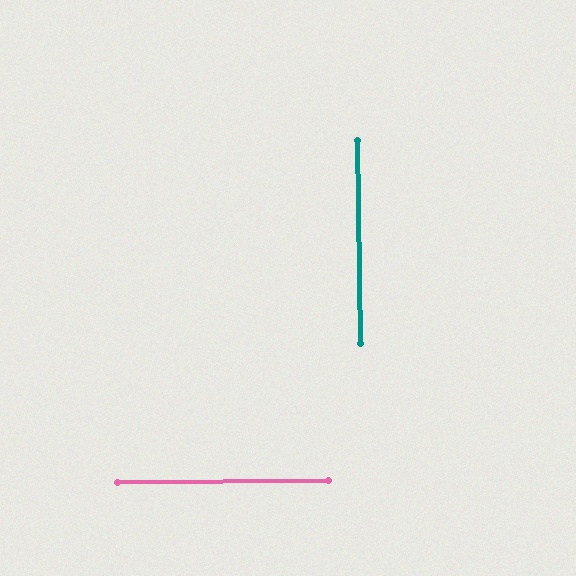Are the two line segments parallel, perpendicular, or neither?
Perpendicular — they meet at approximately 90°.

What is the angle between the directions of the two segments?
Approximately 90 degrees.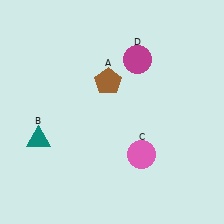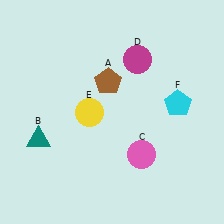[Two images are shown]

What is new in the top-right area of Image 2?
A cyan pentagon (F) was added in the top-right area of Image 2.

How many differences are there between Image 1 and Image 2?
There are 2 differences between the two images.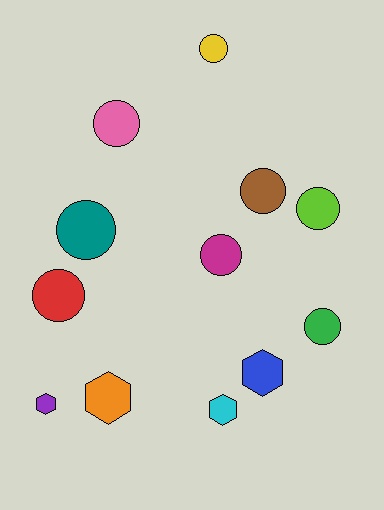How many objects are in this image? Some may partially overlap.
There are 12 objects.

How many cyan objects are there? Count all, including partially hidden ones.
There is 1 cyan object.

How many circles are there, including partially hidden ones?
There are 8 circles.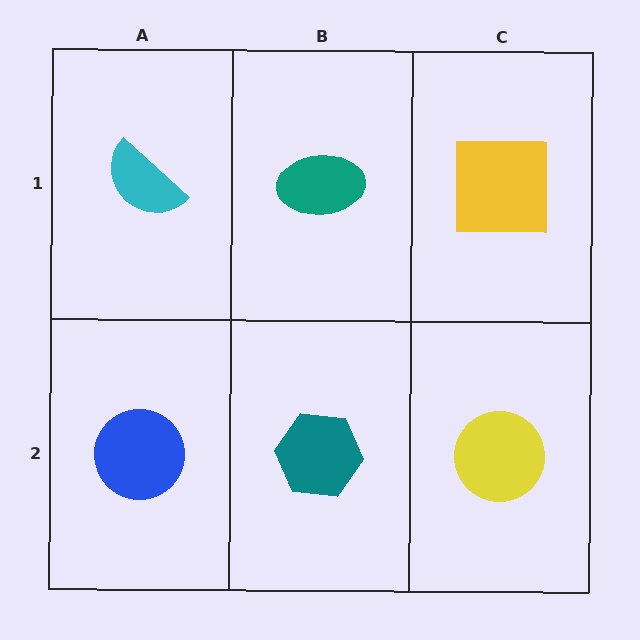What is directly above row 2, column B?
A teal ellipse.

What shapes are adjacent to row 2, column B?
A teal ellipse (row 1, column B), a blue circle (row 2, column A), a yellow circle (row 2, column C).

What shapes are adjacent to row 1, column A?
A blue circle (row 2, column A), a teal ellipse (row 1, column B).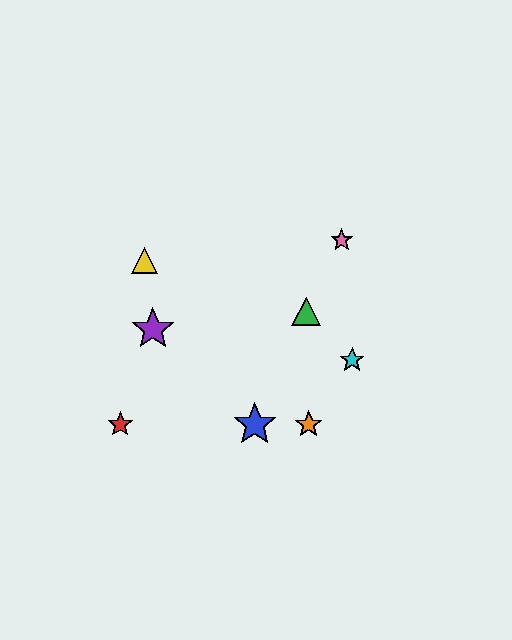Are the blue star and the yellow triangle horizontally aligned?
No, the blue star is at y≈424 and the yellow triangle is at y≈260.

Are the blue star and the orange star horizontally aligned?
Yes, both are at y≈424.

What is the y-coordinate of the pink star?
The pink star is at y≈240.